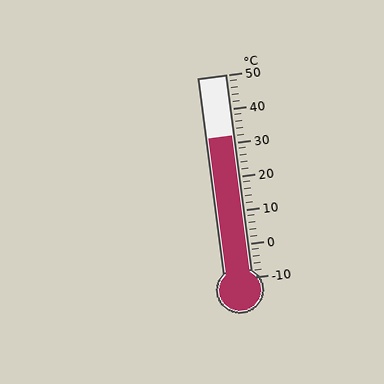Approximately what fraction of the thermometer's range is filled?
The thermometer is filled to approximately 70% of its range.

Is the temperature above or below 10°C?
The temperature is above 10°C.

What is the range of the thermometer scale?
The thermometer scale ranges from -10°C to 50°C.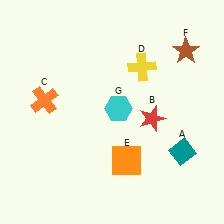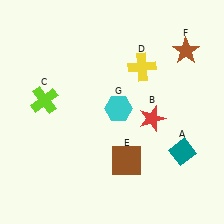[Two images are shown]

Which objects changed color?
C changed from orange to lime. E changed from orange to brown.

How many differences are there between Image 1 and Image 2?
There are 2 differences between the two images.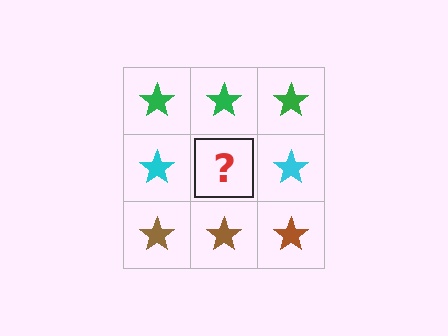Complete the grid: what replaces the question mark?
The question mark should be replaced with a cyan star.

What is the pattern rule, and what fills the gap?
The rule is that each row has a consistent color. The gap should be filled with a cyan star.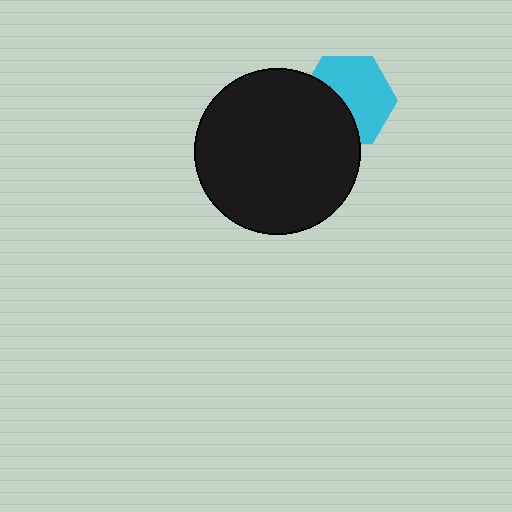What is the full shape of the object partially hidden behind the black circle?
The partially hidden object is a cyan hexagon.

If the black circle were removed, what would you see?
You would see the complete cyan hexagon.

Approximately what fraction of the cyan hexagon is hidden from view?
Roughly 39% of the cyan hexagon is hidden behind the black circle.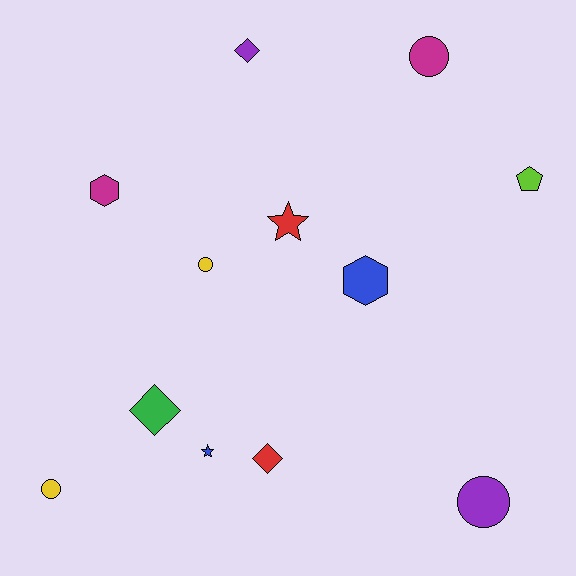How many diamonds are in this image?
There are 3 diamonds.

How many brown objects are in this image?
There are no brown objects.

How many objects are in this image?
There are 12 objects.